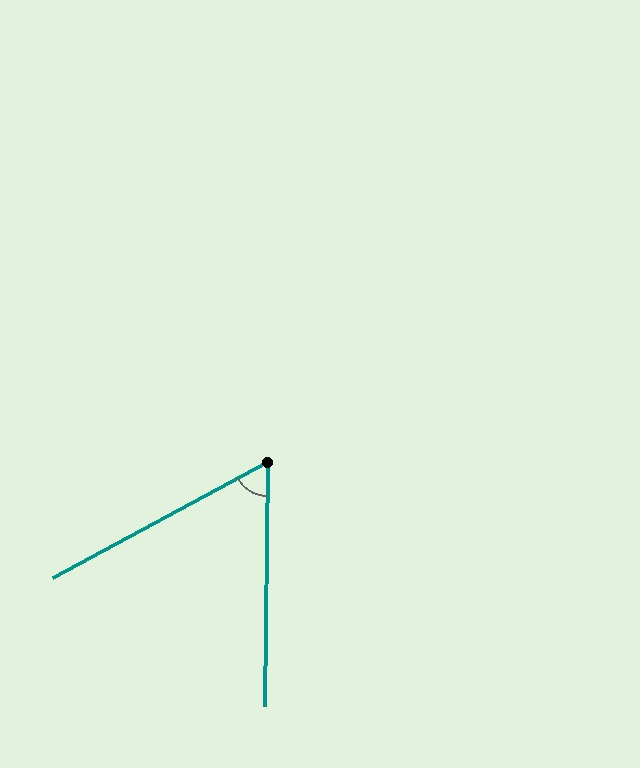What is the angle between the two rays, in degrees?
Approximately 61 degrees.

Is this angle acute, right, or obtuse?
It is acute.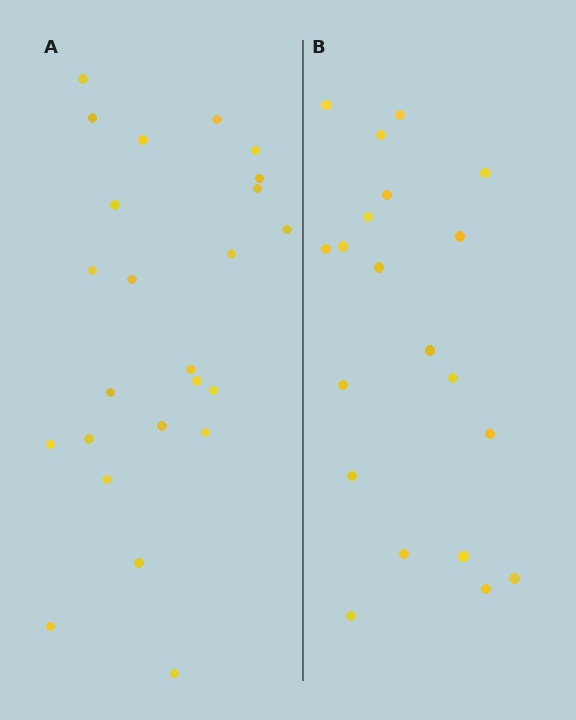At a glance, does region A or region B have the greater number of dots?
Region A (the left region) has more dots.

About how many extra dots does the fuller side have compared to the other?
Region A has about 4 more dots than region B.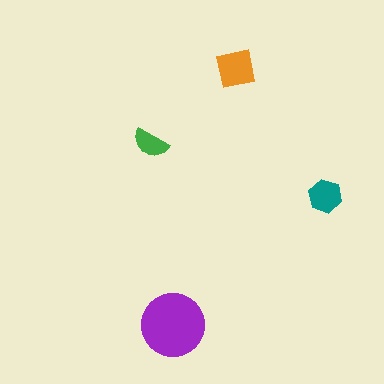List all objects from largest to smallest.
The purple circle, the orange square, the teal hexagon, the green semicircle.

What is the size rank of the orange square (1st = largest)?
2nd.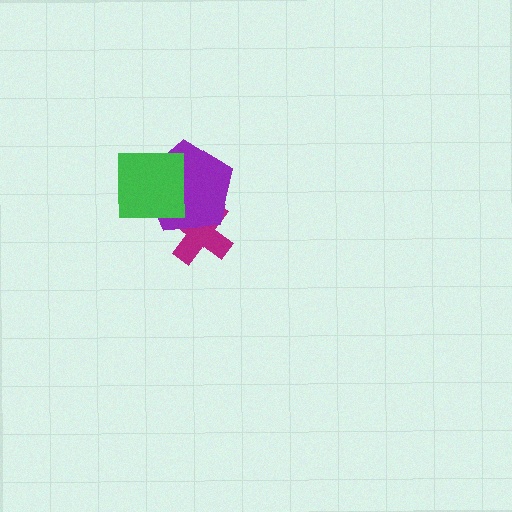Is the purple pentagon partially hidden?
Yes, it is partially covered by another shape.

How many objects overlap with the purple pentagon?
2 objects overlap with the purple pentagon.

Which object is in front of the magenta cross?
The purple pentagon is in front of the magenta cross.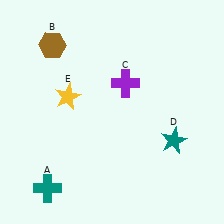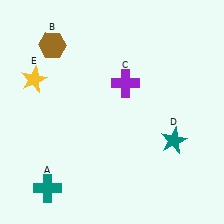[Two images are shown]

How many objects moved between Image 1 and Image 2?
1 object moved between the two images.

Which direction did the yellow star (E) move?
The yellow star (E) moved left.